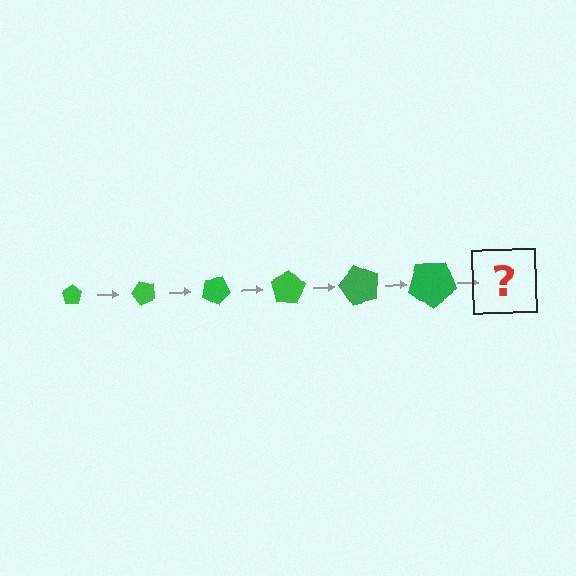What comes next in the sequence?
The next element should be a pentagon, larger than the previous one and rotated 300 degrees from the start.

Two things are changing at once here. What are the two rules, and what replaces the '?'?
The two rules are that the pentagon grows larger each step and it rotates 50 degrees each step. The '?' should be a pentagon, larger than the previous one and rotated 300 degrees from the start.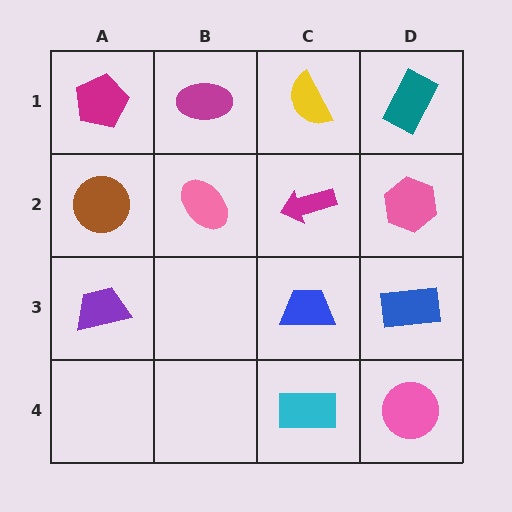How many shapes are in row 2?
4 shapes.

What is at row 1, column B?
A magenta ellipse.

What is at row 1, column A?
A magenta pentagon.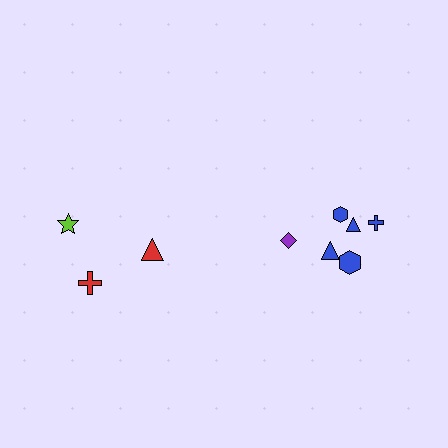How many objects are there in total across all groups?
There are 9 objects.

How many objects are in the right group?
There are 6 objects.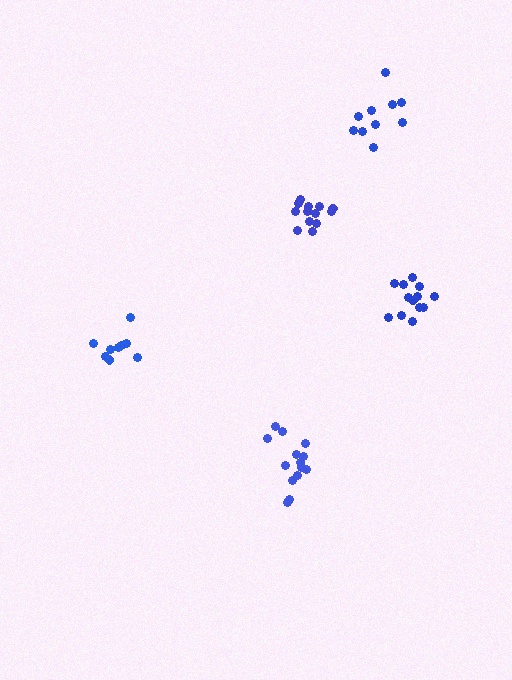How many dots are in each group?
Group 1: 10 dots, Group 2: 9 dots, Group 3: 14 dots, Group 4: 14 dots, Group 5: 13 dots (60 total).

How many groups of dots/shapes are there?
There are 5 groups.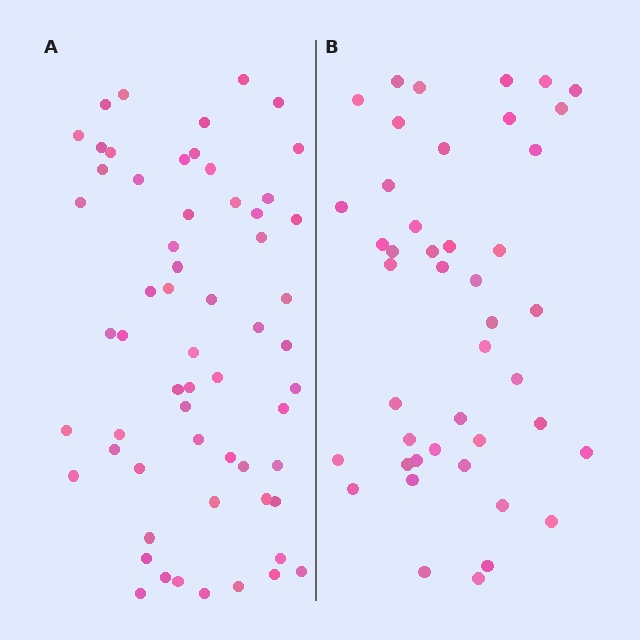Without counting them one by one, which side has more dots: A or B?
Region A (the left region) has more dots.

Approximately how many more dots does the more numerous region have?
Region A has approximately 15 more dots than region B.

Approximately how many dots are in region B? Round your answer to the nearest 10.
About 40 dots. (The exact count is 44, which rounds to 40.)